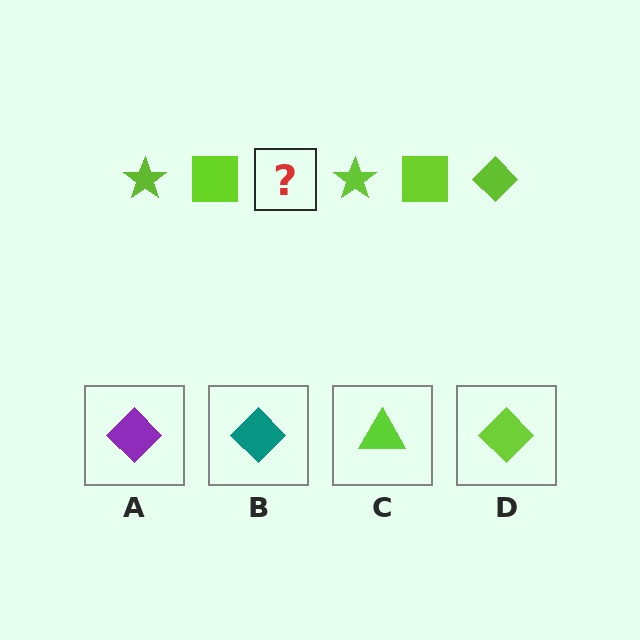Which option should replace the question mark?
Option D.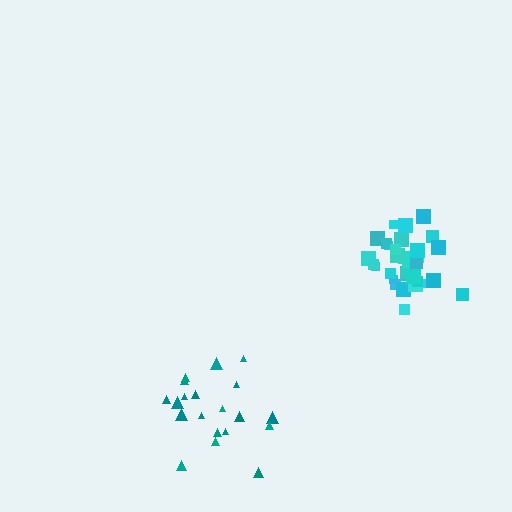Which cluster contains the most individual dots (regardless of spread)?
Cyan (34).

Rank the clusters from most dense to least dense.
cyan, teal.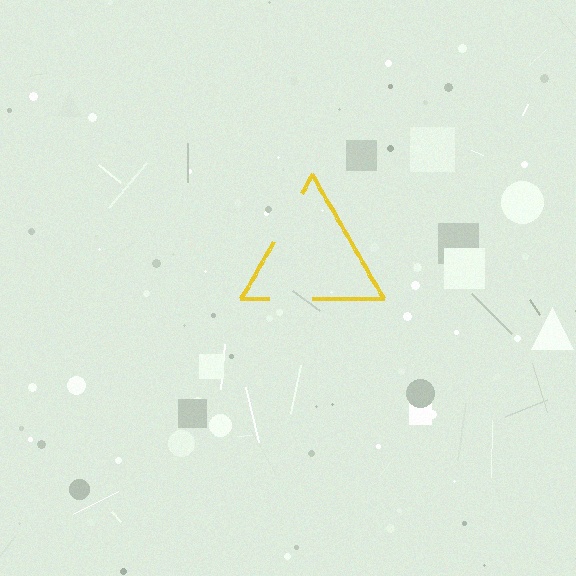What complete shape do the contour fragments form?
The contour fragments form a triangle.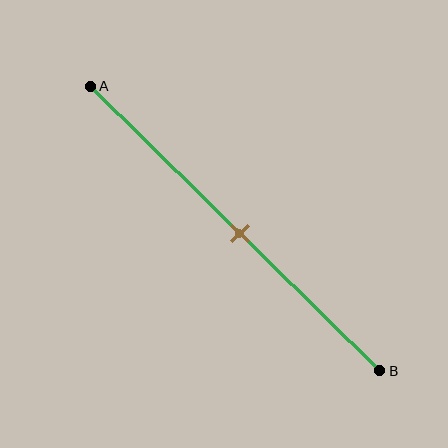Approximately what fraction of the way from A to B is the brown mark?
The brown mark is approximately 50% of the way from A to B.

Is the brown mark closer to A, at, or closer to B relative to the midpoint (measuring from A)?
The brown mark is approximately at the midpoint of segment AB.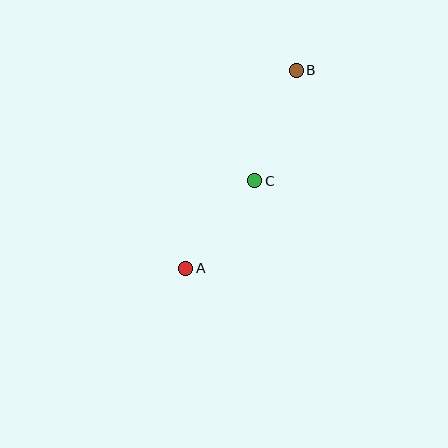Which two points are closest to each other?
Points A and C are closest to each other.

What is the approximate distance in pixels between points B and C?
The distance between B and C is approximately 118 pixels.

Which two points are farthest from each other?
Points A and B are farthest from each other.